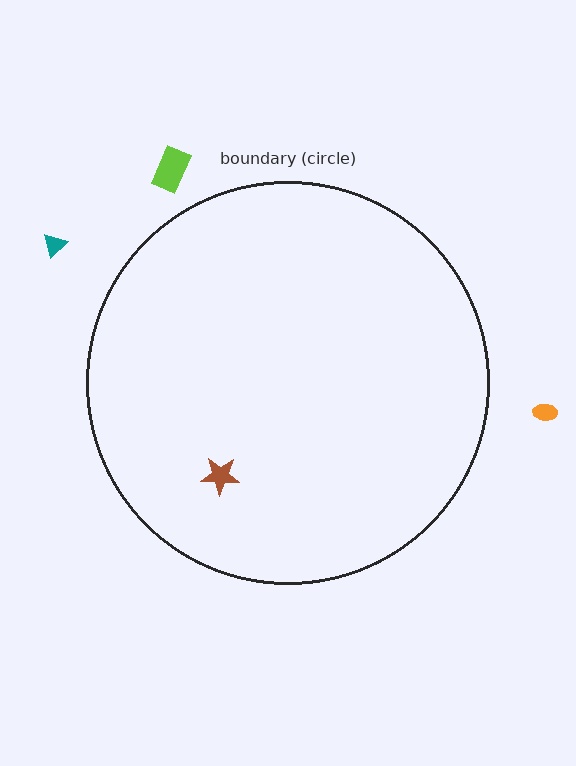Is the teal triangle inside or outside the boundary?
Outside.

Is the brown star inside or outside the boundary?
Inside.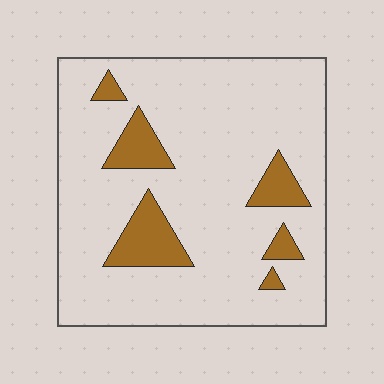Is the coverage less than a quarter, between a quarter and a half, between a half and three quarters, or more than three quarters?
Less than a quarter.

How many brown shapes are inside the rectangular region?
6.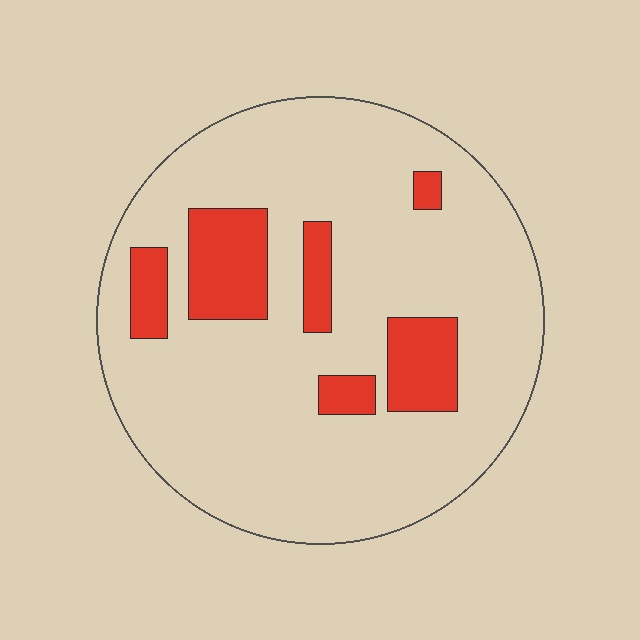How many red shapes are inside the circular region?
6.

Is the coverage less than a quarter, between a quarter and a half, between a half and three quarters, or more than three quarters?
Less than a quarter.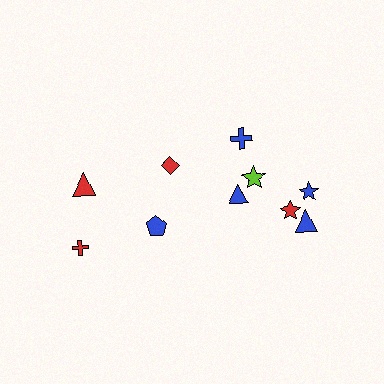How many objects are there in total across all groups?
There are 10 objects.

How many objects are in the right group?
There are 6 objects.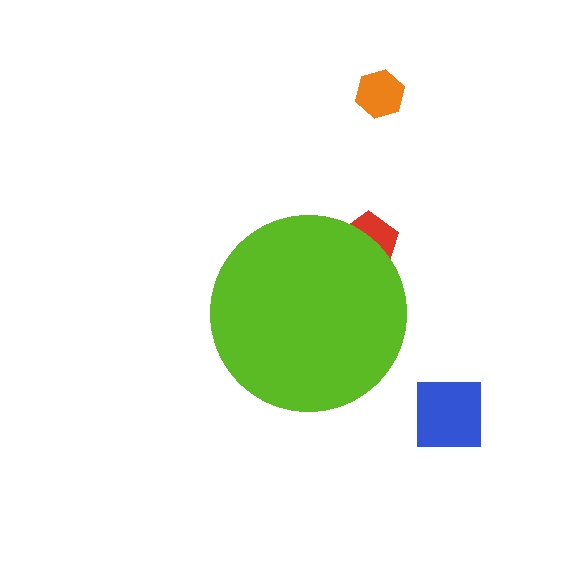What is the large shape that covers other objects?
A lime circle.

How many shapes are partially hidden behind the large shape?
1 shape is partially hidden.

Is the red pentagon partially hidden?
Yes, the red pentagon is partially hidden behind the lime circle.